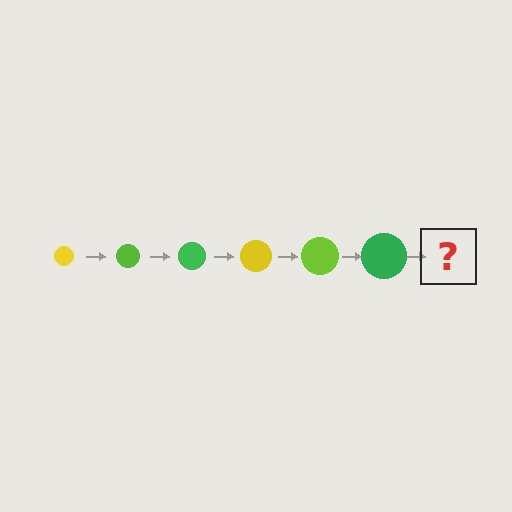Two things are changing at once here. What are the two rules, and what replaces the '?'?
The two rules are that the circle grows larger each step and the color cycles through yellow, lime, and green. The '?' should be a yellow circle, larger than the previous one.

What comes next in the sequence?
The next element should be a yellow circle, larger than the previous one.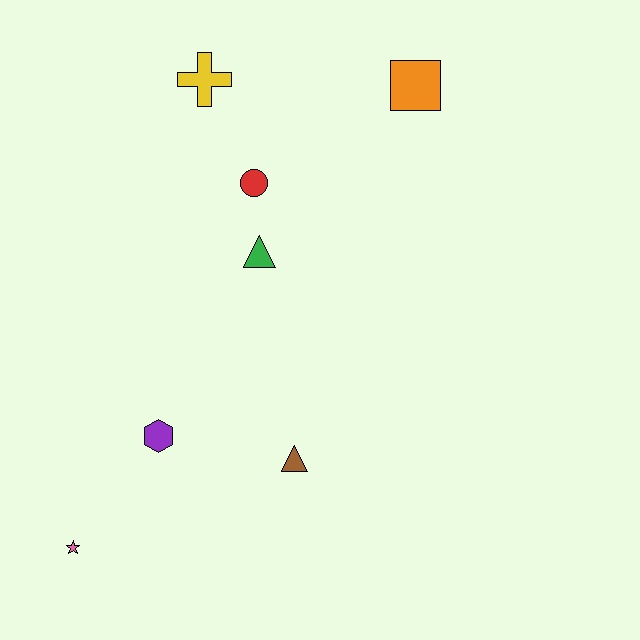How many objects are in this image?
There are 7 objects.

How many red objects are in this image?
There is 1 red object.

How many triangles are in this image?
There are 2 triangles.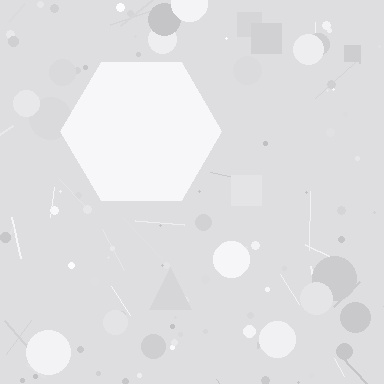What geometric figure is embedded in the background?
A hexagon is embedded in the background.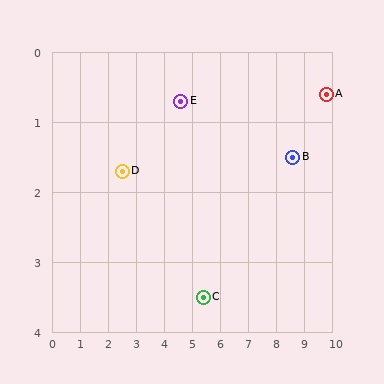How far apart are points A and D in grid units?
Points A and D are about 7.4 grid units apart.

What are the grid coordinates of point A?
Point A is at approximately (9.8, 0.6).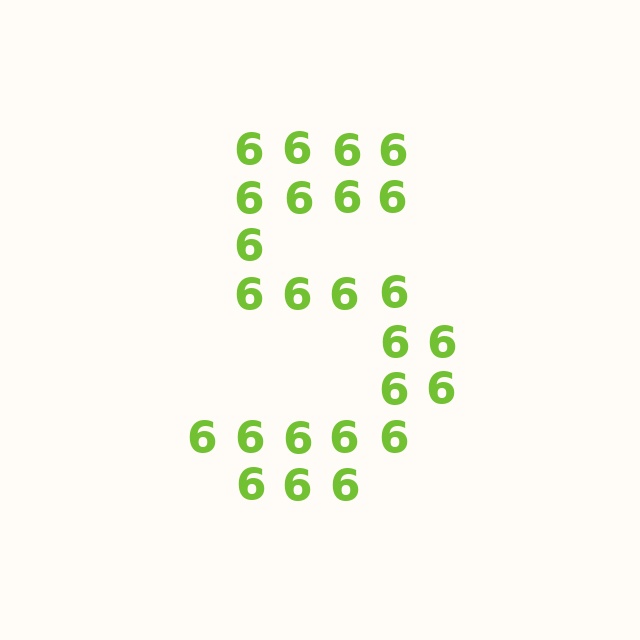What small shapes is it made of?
It is made of small digit 6's.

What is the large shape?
The large shape is the digit 5.